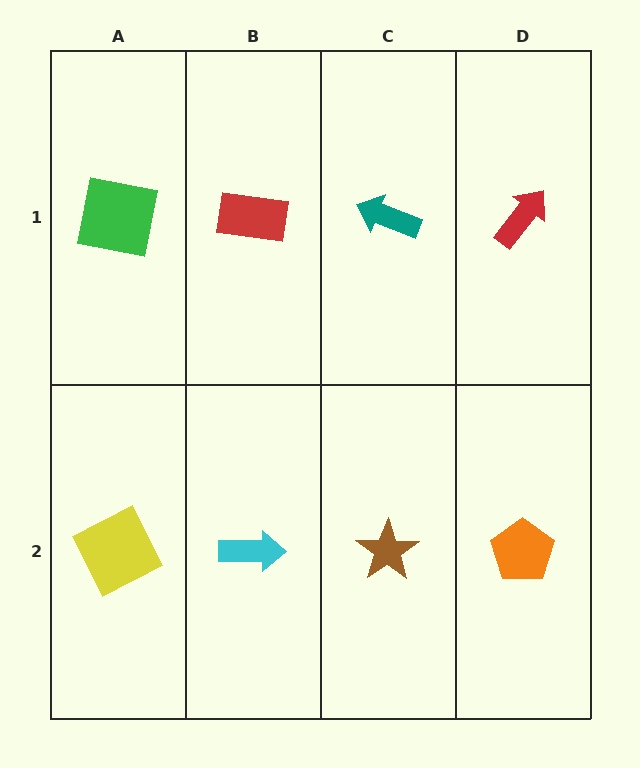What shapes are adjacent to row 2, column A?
A green square (row 1, column A), a cyan arrow (row 2, column B).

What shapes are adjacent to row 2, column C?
A teal arrow (row 1, column C), a cyan arrow (row 2, column B), an orange pentagon (row 2, column D).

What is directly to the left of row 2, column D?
A brown star.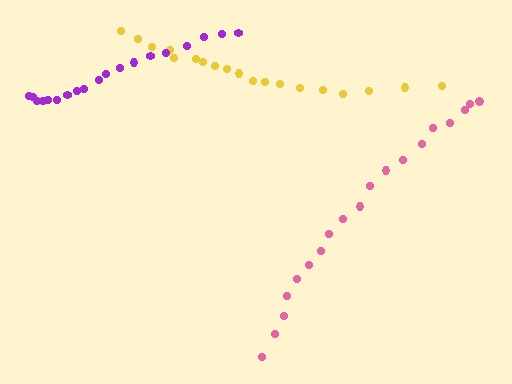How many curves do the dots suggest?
There are 3 distinct paths.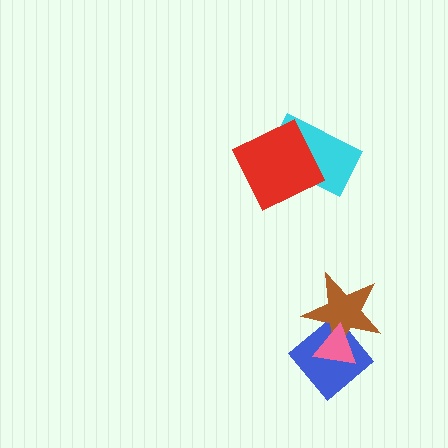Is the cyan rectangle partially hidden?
Yes, it is partially covered by another shape.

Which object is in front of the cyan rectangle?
The red diamond is in front of the cyan rectangle.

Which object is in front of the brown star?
The pink triangle is in front of the brown star.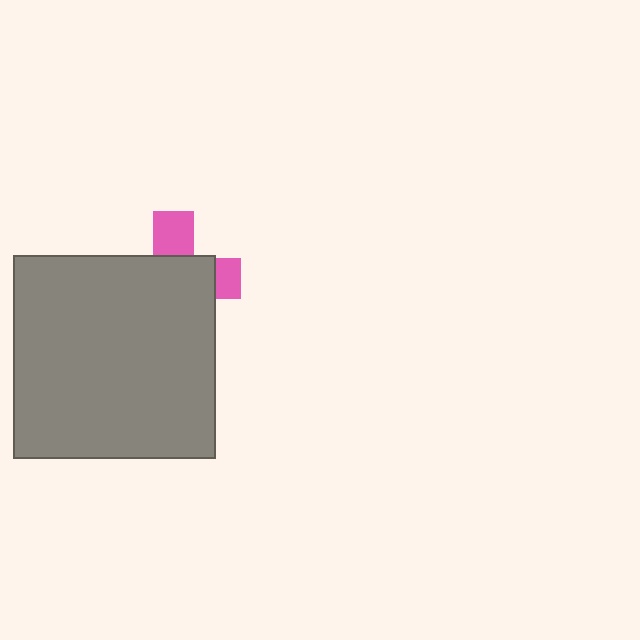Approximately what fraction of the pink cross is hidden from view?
Roughly 70% of the pink cross is hidden behind the gray square.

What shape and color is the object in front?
The object in front is a gray square.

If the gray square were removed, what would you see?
You would see the complete pink cross.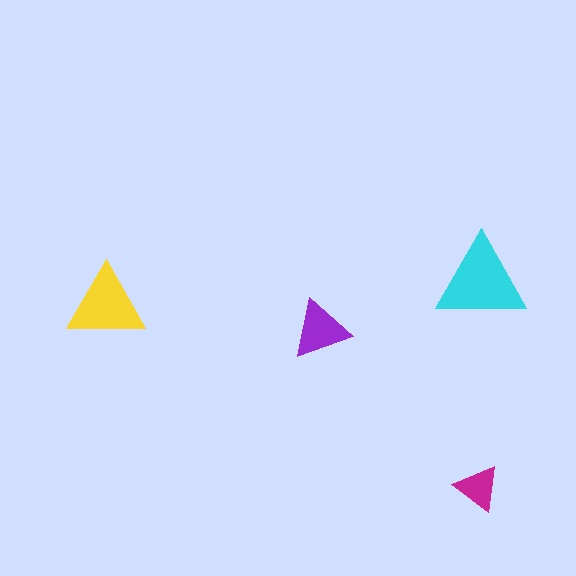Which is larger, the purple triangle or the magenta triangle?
The purple one.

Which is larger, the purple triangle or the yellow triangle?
The yellow one.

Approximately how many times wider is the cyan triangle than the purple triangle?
About 1.5 times wider.